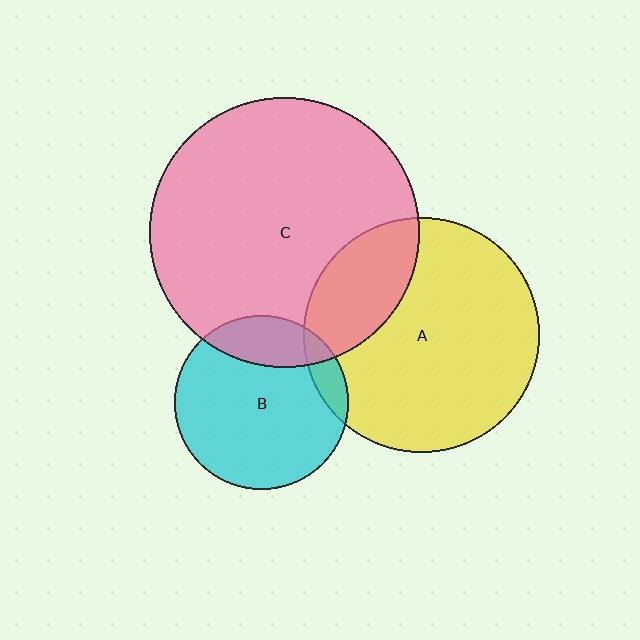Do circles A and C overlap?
Yes.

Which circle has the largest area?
Circle C (pink).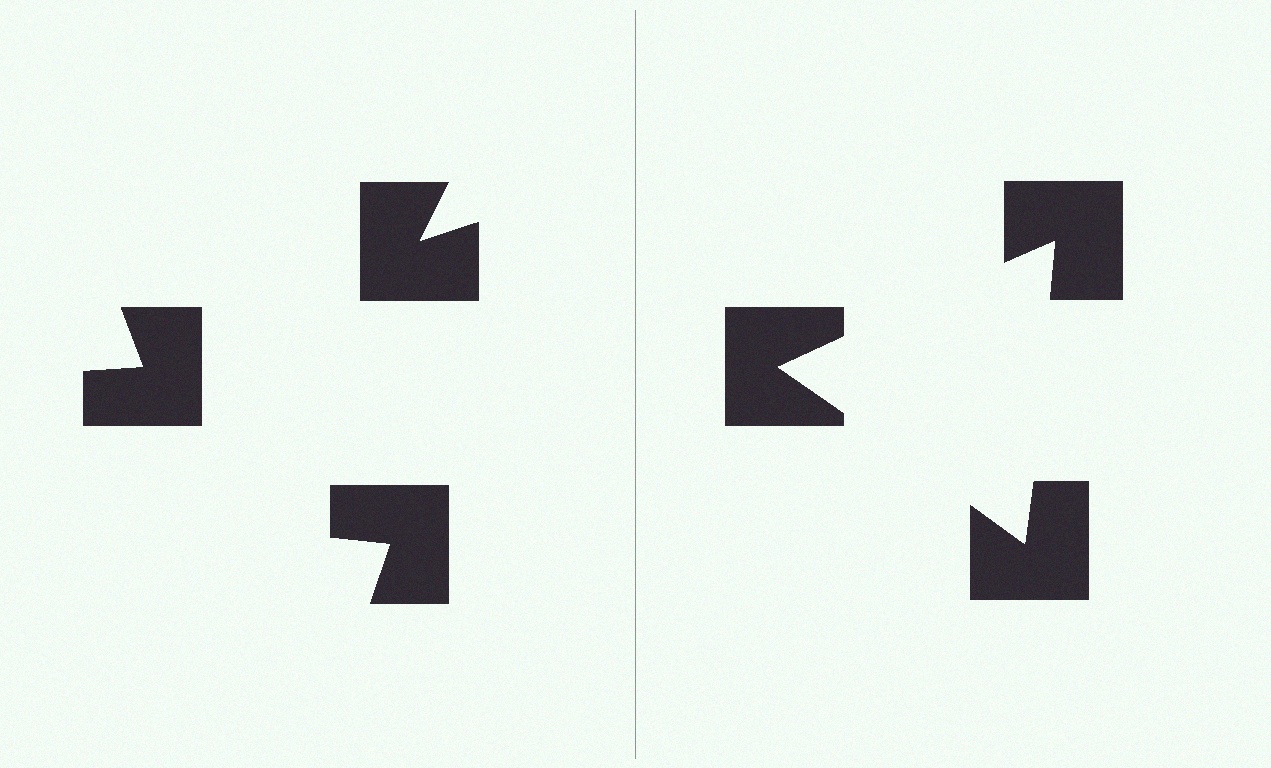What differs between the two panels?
The notched squares are positioned identically on both sides; only the wedge orientations differ. On the right they align to a triangle; on the left they are misaligned.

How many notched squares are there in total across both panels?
6 — 3 on each side.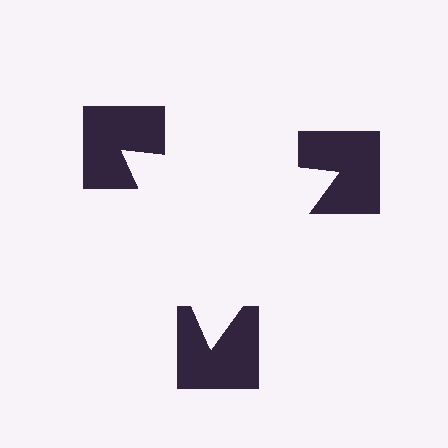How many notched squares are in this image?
There are 3 — one at each vertex of the illusory triangle.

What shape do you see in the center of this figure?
An illusory triangle — its edges are inferred from the aligned wedge cuts in the notched squares, not physically drawn.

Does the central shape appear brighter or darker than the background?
It typically appears slightly brighter than the background, even though no actual brightness change is drawn.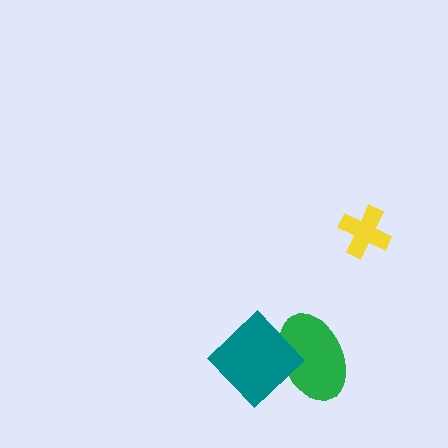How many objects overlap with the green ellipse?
1 object overlaps with the green ellipse.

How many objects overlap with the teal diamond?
1 object overlaps with the teal diamond.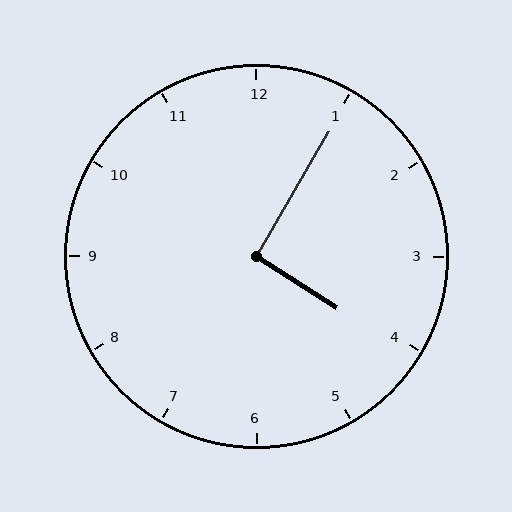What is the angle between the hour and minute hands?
Approximately 92 degrees.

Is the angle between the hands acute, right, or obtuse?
It is right.